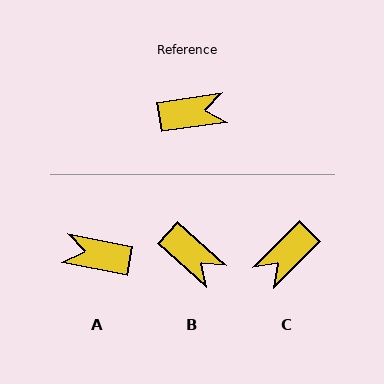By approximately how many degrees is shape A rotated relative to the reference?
Approximately 161 degrees counter-clockwise.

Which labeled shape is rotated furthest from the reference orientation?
A, about 161 degrees away.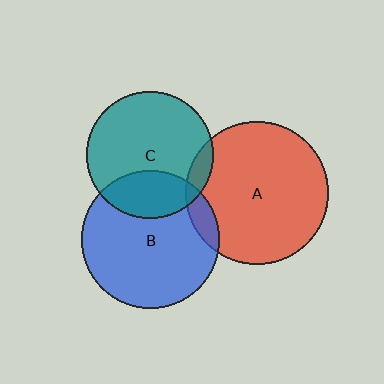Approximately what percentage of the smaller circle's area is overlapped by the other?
Approximately 25%.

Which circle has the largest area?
Circle A (red).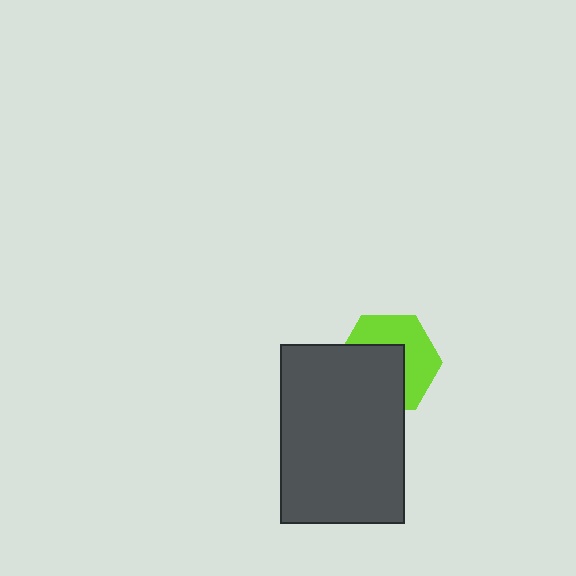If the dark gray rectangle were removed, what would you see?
You would see the complete lime hexagon.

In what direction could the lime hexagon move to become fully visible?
The lime hexagon could move toward the upper-right. That would shift it out from behind the dark gray rectangle entirely.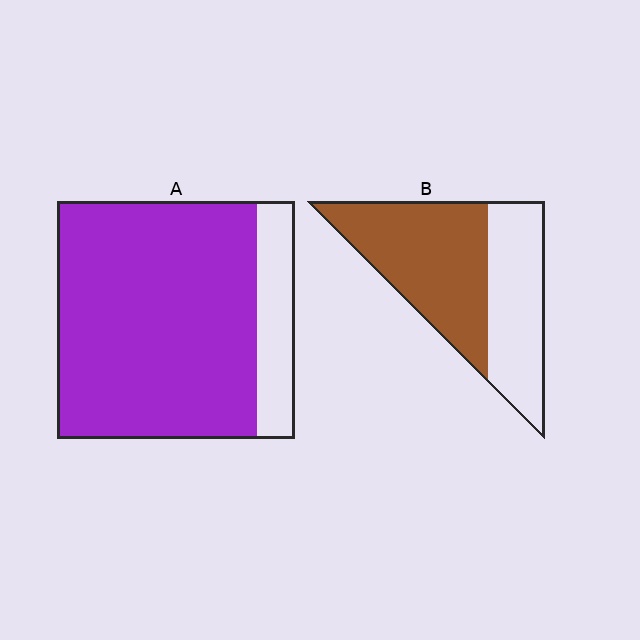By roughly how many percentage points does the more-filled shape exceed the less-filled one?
By roughly 25 percentage points (A over B).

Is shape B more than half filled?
Yes.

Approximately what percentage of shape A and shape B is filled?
A is approximately 85% and B is approximately 60%.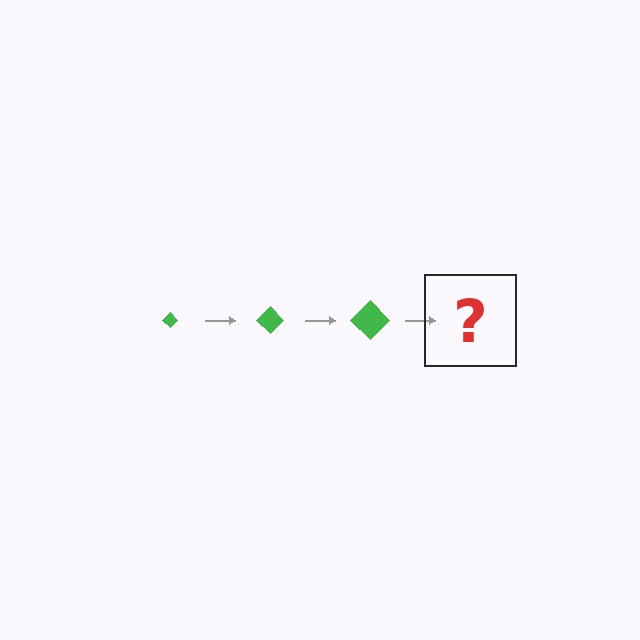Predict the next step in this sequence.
The next step is a green diamond, larger than the previous one.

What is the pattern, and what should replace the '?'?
The pattern is that the diamond gets progressively larger each step. The '?' should be a green diamond, larger than the previous one.